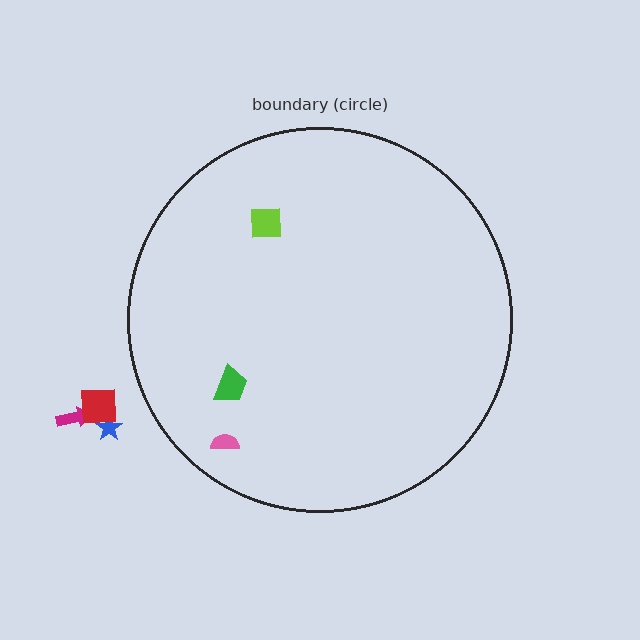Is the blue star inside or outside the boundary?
Outside.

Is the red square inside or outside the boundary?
Outside.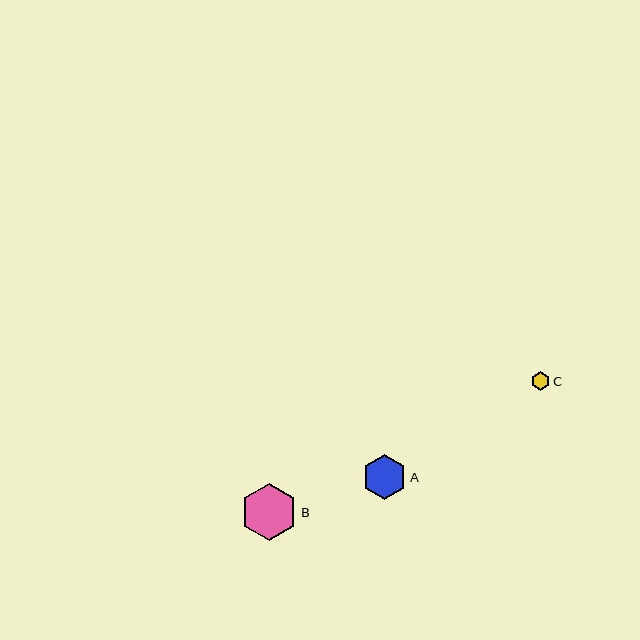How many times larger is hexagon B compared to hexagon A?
Hexagon B is approximately 1.3 times the size of hexagon A.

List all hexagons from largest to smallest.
From largest to smallest: B, A, C.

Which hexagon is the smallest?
Hexagon C is the smallest with a size of approximately 18 pixels.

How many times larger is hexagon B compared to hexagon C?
Hexagon B is approximately 3.1 times the size of hexagon C.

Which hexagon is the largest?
Hexagon B is the largest with a size of approximately 57 pixels.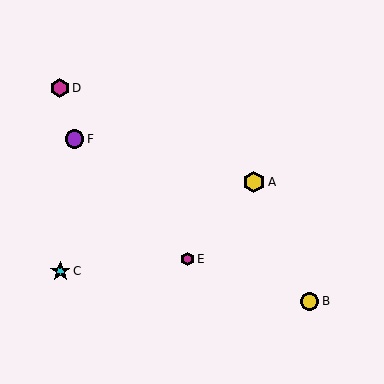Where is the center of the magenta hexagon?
The center of the magenta hexagon is at (60, 88).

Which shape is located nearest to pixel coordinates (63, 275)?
The cyan star (labeled C) at (60, 271) is nearest to that location.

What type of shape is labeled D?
Shape D is a magenta hexagon.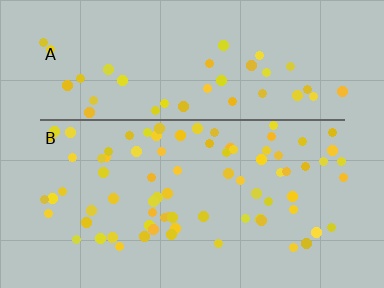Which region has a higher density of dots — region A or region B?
B (the bottom).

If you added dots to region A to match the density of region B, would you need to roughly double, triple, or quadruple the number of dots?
Approximately double.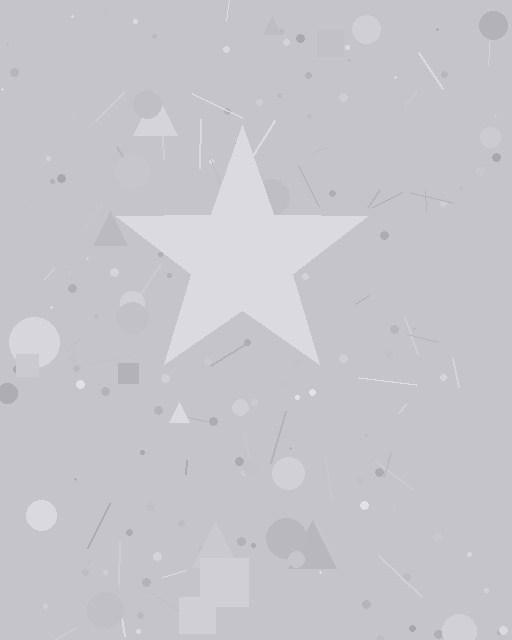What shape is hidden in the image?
A star is hidden in the image.